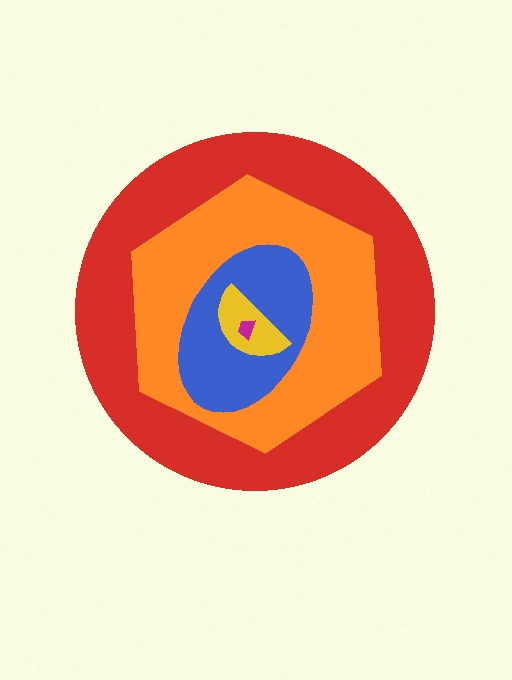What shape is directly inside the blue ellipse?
The yellow semicircle.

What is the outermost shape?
The red circle.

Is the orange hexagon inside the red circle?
Yes.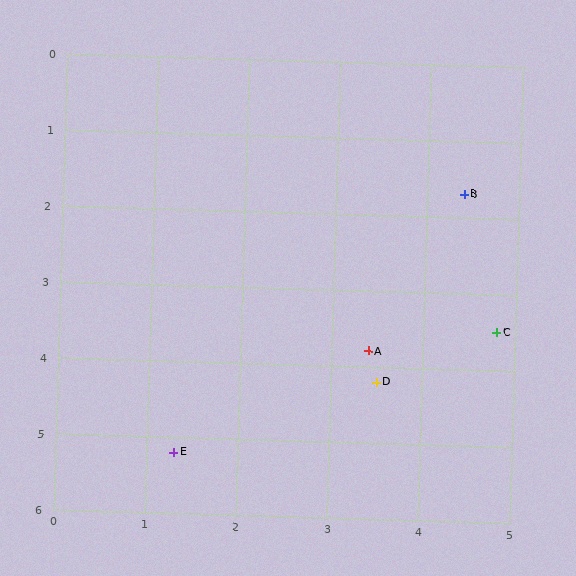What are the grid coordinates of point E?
Point E is at approximately (1.3, 5.2).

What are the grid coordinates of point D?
Point D is at approximately (3.5, 4.2).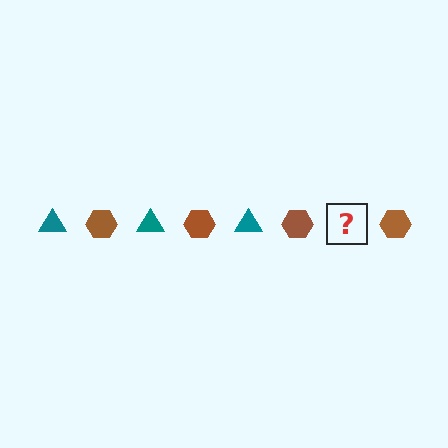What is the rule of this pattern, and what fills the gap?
The rule is that the pattern alternates between teal triangle and brown hexagon. The gap should be filled with a teal triangle.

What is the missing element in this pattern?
The missing element is a teal triangle.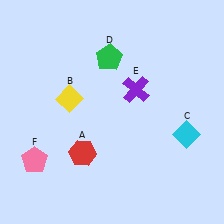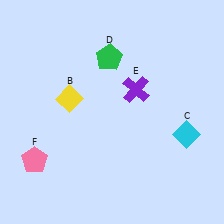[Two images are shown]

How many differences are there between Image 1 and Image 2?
There is 1 difference between the two images.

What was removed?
The red hexagon (A) was removed in Image 2.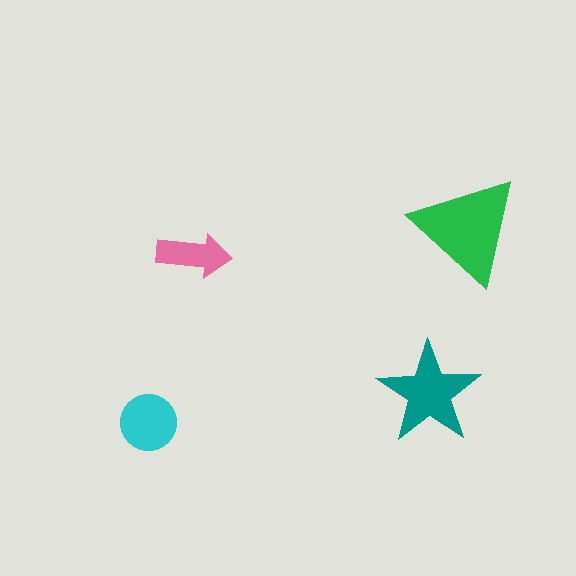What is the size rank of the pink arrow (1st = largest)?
4th.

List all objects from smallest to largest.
The pink arrow, the cyan circle, the teal star, the green triangle.